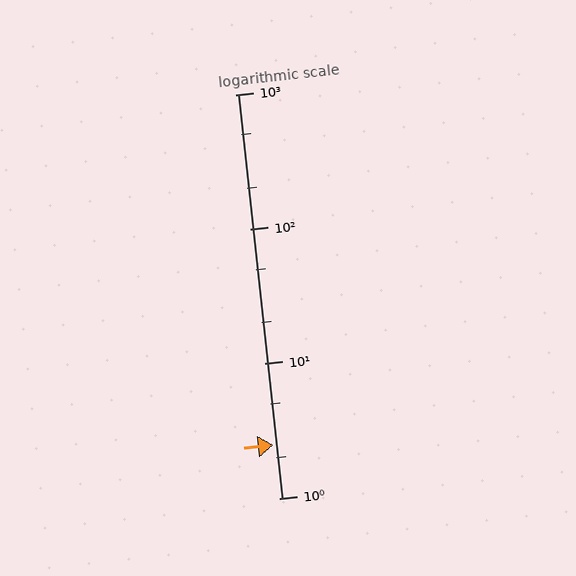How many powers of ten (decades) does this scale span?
The scale spans 3 decades, from 1 to 1000.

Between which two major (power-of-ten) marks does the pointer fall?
The pointer is between 1 and 10.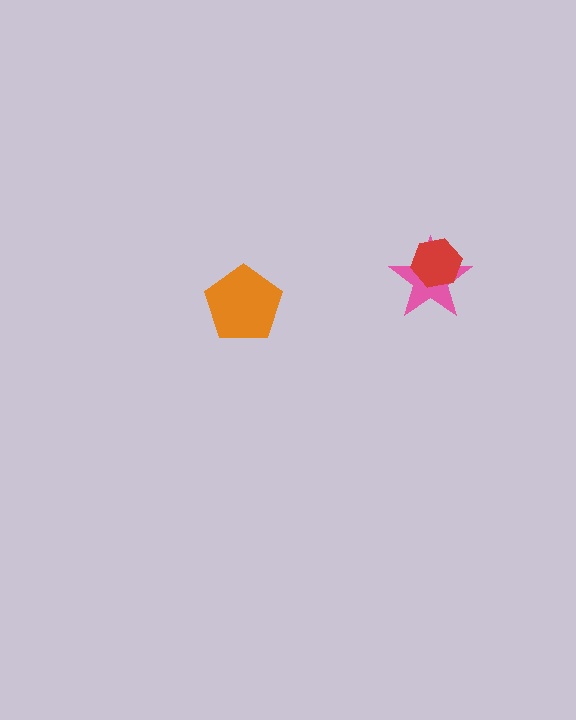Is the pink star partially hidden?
Yes, it is partially covered by another shape.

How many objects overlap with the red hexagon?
1 object overlaps with the red hexagon.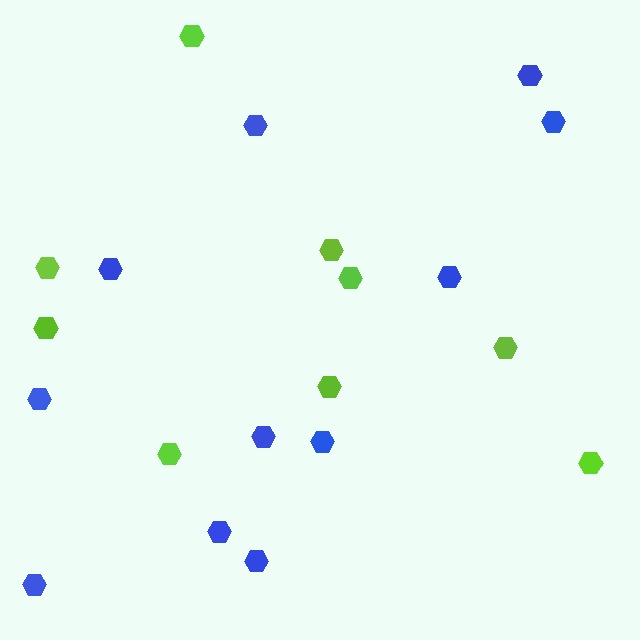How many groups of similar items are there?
There are 2 groups: one group of lime hexagons (9) and one group of blue hexagons (11).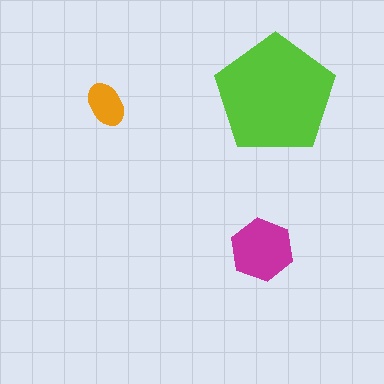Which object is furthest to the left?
The orange ellipse is leftmost.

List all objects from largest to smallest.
The lime pentagon, the magenta hexagon, the orange ellipse.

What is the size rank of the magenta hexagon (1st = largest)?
2nd.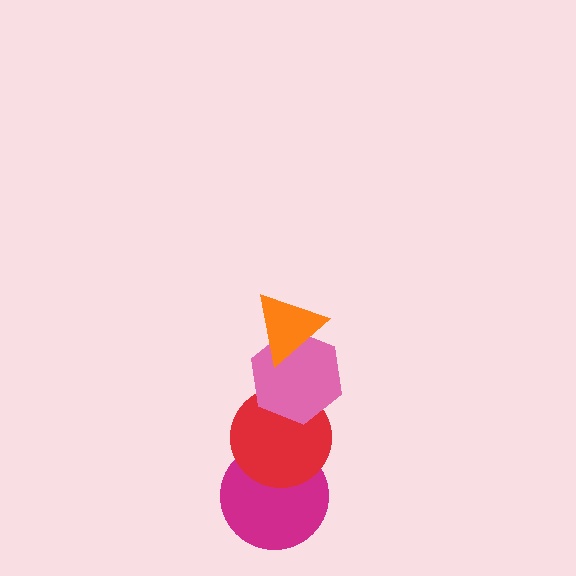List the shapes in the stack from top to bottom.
From top to bottom: the orange triangle, the pink hexagon, the red circle, the magenta circle.